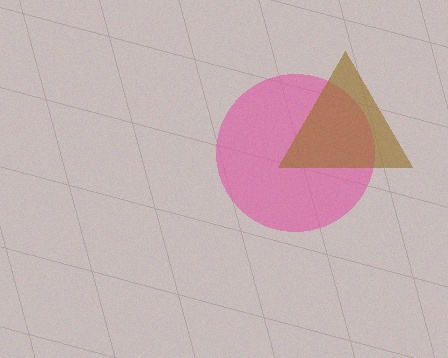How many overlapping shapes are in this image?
There are 2 overlapping shapes in the image.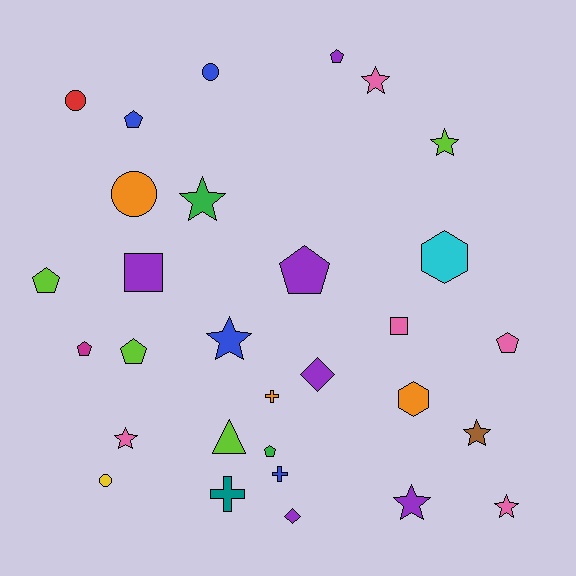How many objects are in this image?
There are 30 objects.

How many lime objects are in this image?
There are 4 lime objects.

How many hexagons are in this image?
There are 2 hexagons.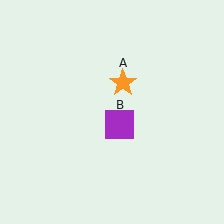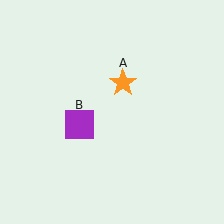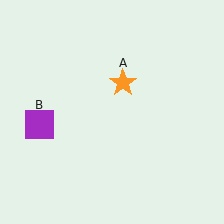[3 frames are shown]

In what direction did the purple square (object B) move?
The purple square (object B) moved left.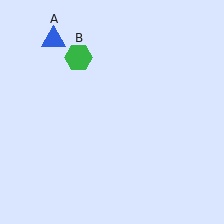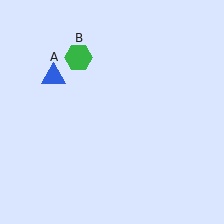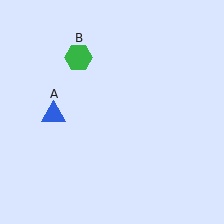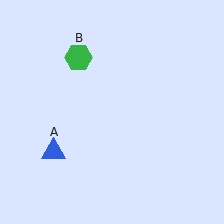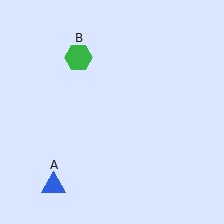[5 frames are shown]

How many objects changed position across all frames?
1 object changed position: blue triangle (object A).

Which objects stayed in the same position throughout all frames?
Green hexagon (object B) remained stationary.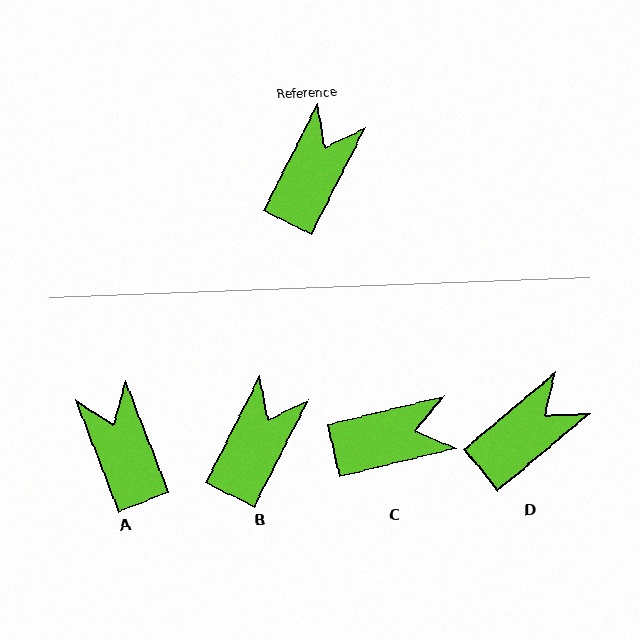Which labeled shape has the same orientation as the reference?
B.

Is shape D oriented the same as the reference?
No, it is off by about 23 degrees.